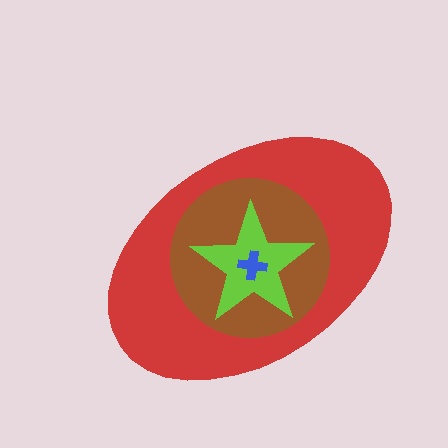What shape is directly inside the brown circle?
The lime star.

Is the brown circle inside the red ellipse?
Yes.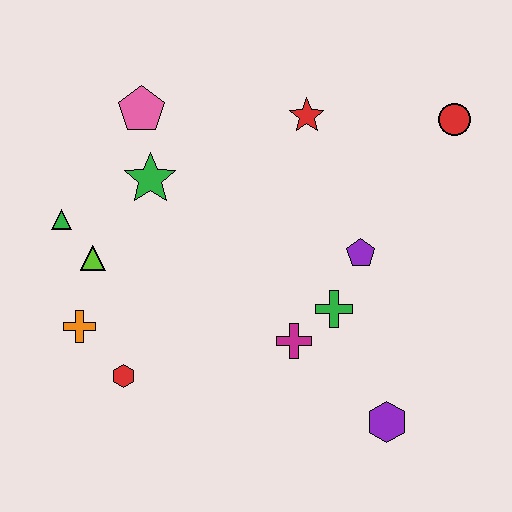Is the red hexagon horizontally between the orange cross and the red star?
Yes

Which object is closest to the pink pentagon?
The green star is closest to the pink pentagon.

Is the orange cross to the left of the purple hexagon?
Yes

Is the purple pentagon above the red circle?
No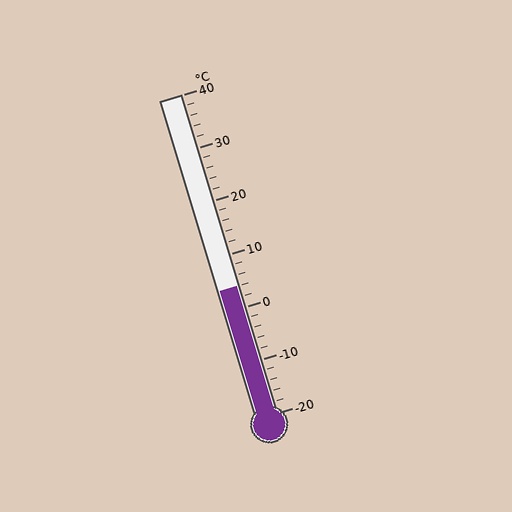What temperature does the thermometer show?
The thermometer shows approximately 4°C.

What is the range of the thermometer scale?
The thermometer scale ranges from -20°C to 40°C.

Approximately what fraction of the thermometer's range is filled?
The thermometer is filled to approximately 40% of its range.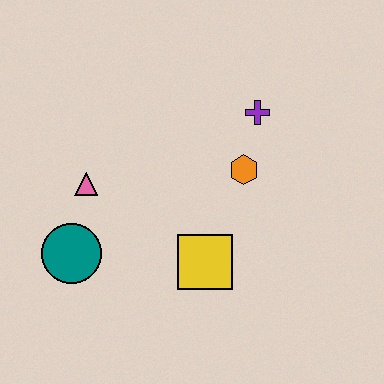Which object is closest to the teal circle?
The pink triangle is closest to the teal circle.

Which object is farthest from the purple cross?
The teal circle is farthest from the purple cross.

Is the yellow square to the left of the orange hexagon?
Yes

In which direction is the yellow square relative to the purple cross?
The yellow square is below the purple cross.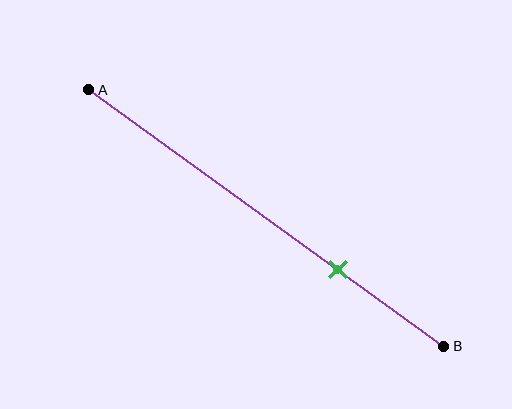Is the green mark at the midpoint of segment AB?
No, the mark is at about 70% from A, not at the 50% midpoint.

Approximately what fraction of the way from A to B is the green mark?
The green mark is approximately 70% of the way from A to B.